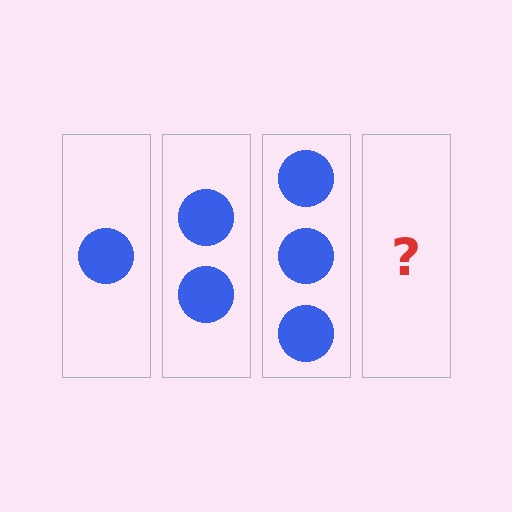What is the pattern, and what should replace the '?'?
The pattern is that each step adds one more circle. The '?' should be 4 circles.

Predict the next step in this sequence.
The next step is 4 circles.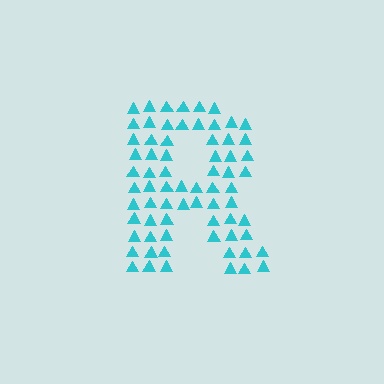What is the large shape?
The large shape is the letter R.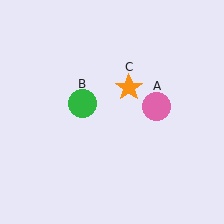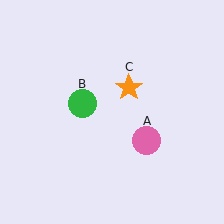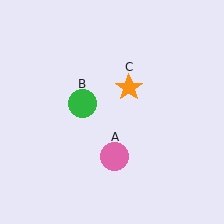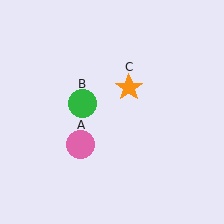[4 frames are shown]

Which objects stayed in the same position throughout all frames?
Green circle (object B) and orange star (object C) remained stationary.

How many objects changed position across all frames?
1 object changed position: pink circle (object A).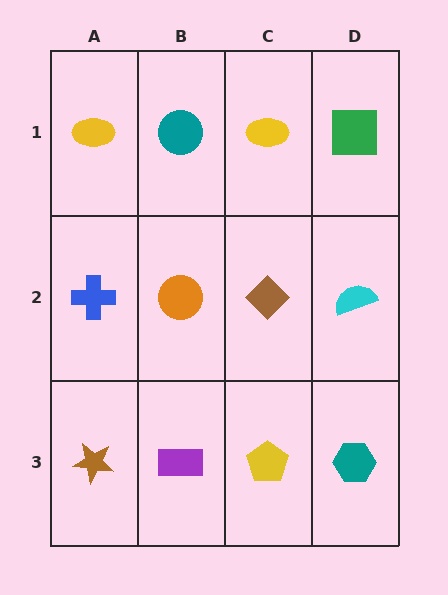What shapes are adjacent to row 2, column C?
A yellow ellipse (row 1, column C), a yellow pentagon (row 3, column C), an orange circle (row 2, column B), a cyan semicircle (row 2, column D).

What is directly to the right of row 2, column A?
An orange circle.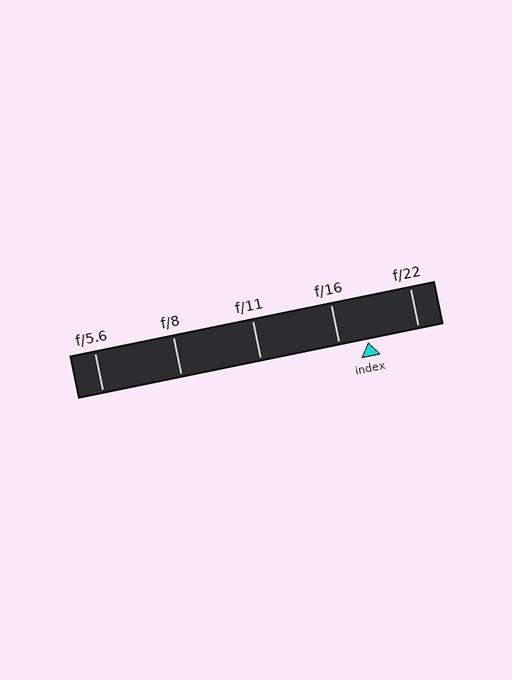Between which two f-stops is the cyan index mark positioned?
The index mark is between f/16 and f/22.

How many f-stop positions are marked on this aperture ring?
There are 5 f-stop positions marked.